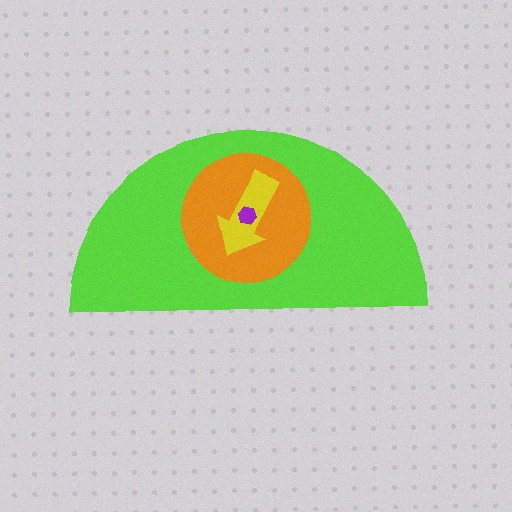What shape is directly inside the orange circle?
The yellow arrow.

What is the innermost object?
The purple hexagon.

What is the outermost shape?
The lime semicircle.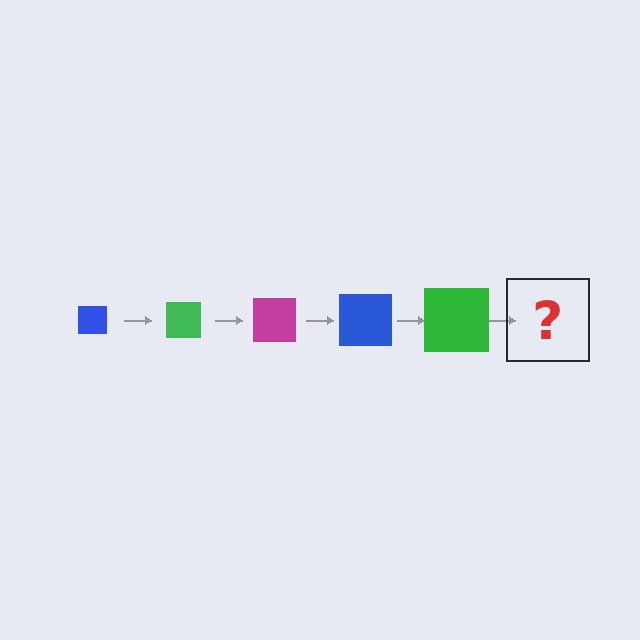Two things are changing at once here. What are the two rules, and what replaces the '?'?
The two rules are that the square grows larger each step and the color cycles through blue, green, and magenta. The '?' should be a magenta square, larger than the previous one.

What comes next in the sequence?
The next element should be a magenta square, larger than the previous one.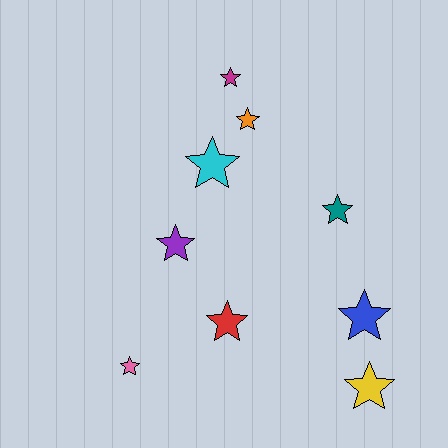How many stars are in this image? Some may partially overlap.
There are 9 stars.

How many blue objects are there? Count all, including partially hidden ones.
There is 1 blue object.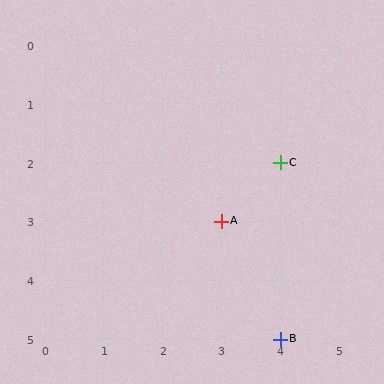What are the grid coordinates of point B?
Point B is at grid coordinates (4, 5).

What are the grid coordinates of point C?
Point C is at grid coordinates (4, 2).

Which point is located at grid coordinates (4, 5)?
Point B is at (4, 5).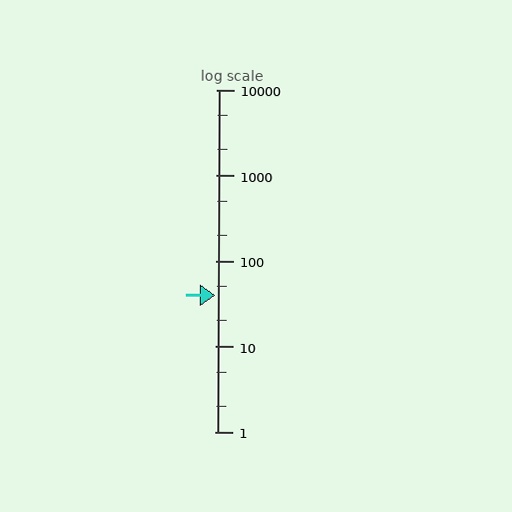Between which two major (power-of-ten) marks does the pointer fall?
The pointer is between 10 and 100.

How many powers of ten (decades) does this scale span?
The scale spans 4 decades, from 1 to 10000.